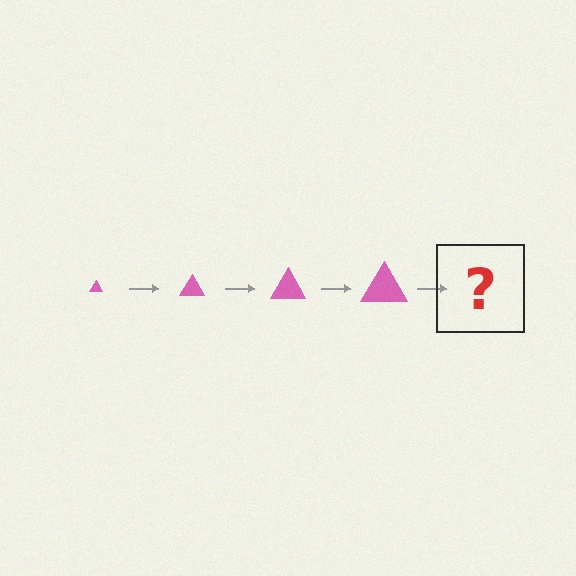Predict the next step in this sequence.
The next step is a pink triangle, larger than the previous one.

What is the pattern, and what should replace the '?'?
The pattern is that the triangle gets progressively larger each step. The '?' should be a pink triangle, larger than the previous one.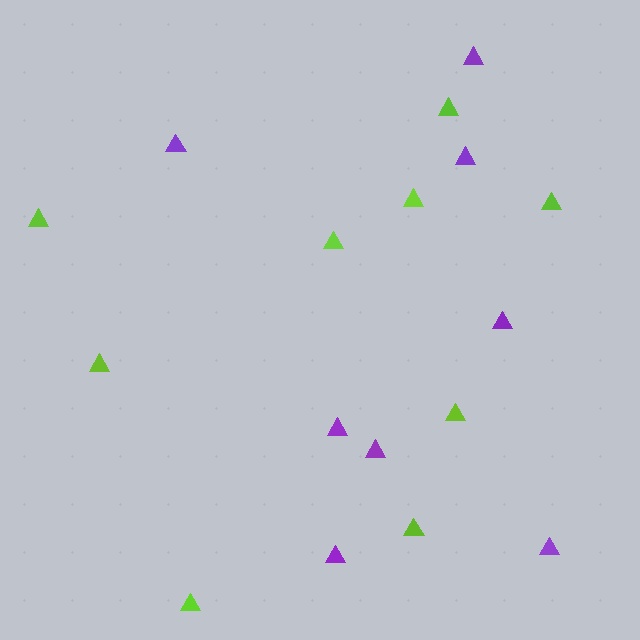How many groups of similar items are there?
There are 2 groups: one group of purple triangles (8) and one group of lime triangles (9).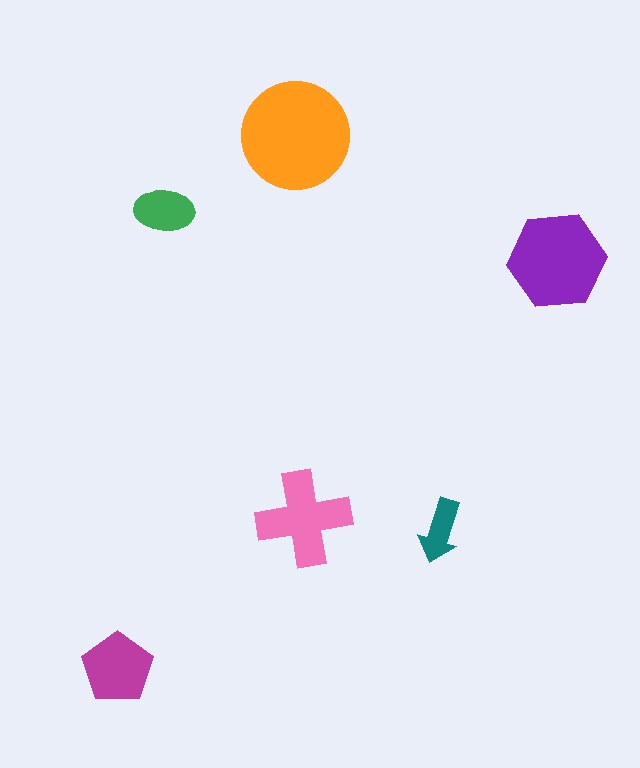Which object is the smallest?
The teal arrow.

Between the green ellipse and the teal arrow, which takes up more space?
The green ellipse.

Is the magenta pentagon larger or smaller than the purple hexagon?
Smaller.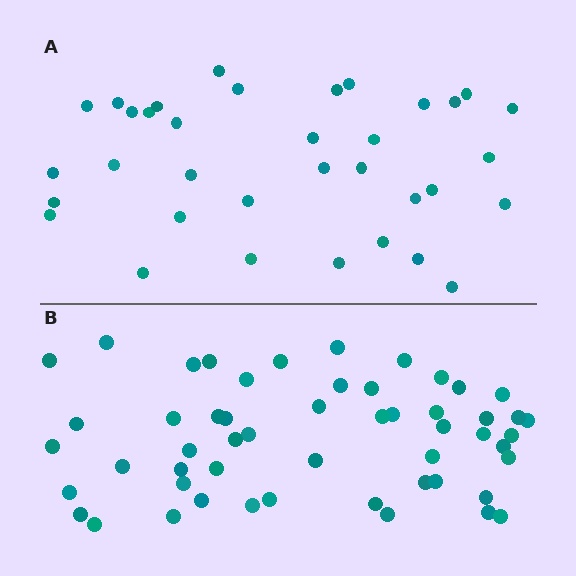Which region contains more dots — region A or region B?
Region B (the bottom region) has more dots.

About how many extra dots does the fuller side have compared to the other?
Region B has approximately 20 more dots than region A.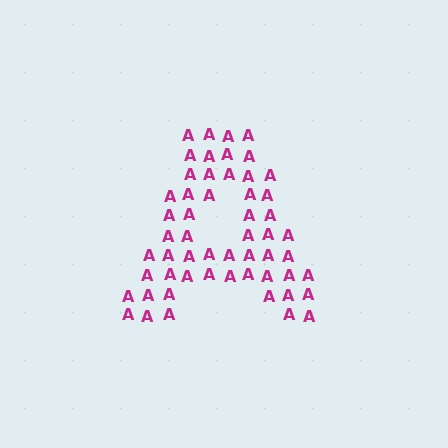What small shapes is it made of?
It is made of small letter A's.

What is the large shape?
The large shape is the letter A.